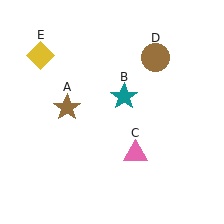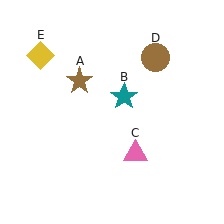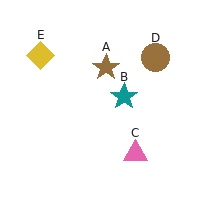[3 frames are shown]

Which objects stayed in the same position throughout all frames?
Teal star (object B) and pink triangle (object C) and brown circle (object D) and yellow diamond (object E) remained stationary.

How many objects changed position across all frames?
1 object changed position: brown star (object A).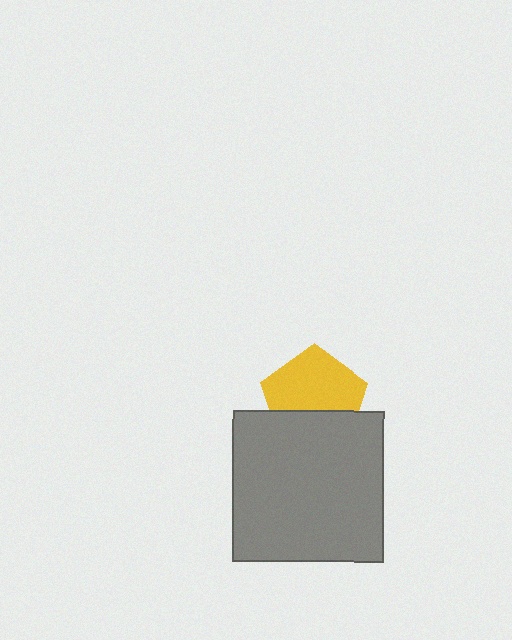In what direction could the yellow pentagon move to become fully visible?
The yellow pentagon could move up. That would shift it out from behind the gray square entirely.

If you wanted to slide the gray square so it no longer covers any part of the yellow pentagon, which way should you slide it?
Slide it down — that is the most direct way to separate the two shapes.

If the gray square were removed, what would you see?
You would see the complete yellow pentagon.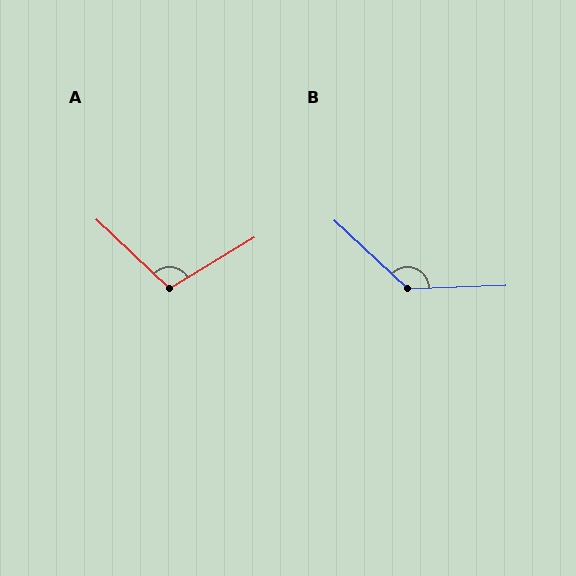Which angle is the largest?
B, at approximately 135 degrees.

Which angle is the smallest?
A, at approximately 106 degrees.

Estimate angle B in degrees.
Approximately 135 degrees.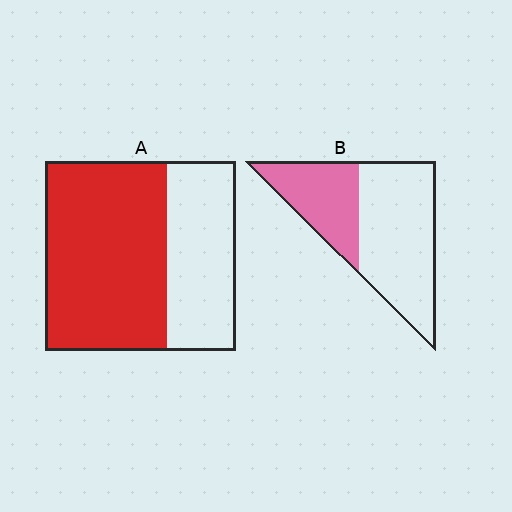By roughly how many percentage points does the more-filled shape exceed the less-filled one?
By roughly 30 percentage points (A over B).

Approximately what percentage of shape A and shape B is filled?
A is approximately 65% and B is approximately 35%.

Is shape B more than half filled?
No.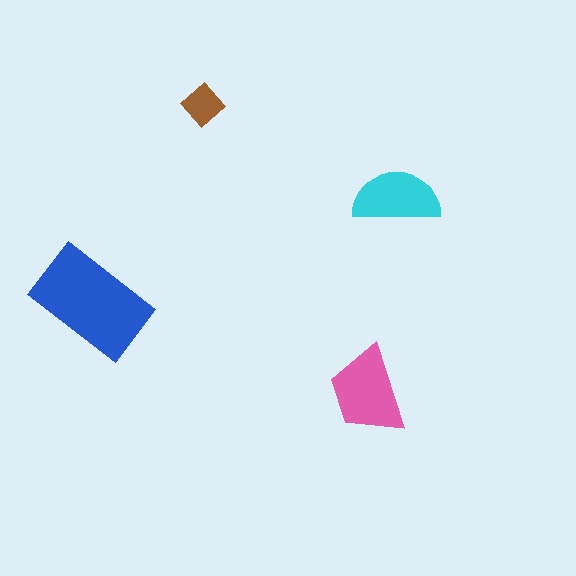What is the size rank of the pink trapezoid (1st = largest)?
2nd.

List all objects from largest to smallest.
The blue rectangle, the pink trapezoid, the cyan semicircle, the brown diamond.